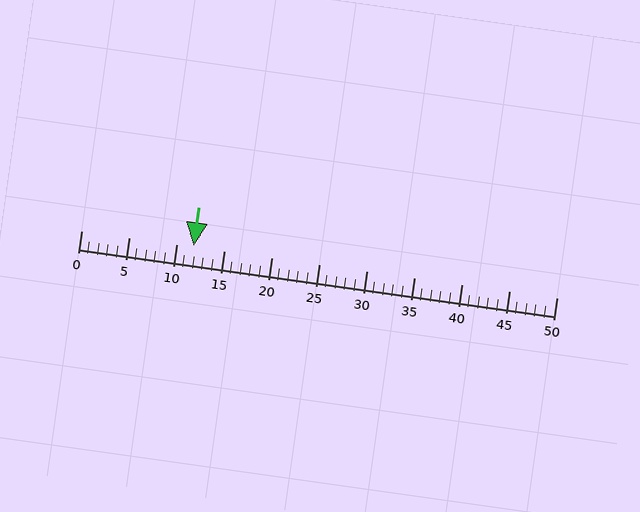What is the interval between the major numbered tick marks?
The major tick marks are spaced 5 units apart.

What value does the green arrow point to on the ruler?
The green arrow points to approximately 12.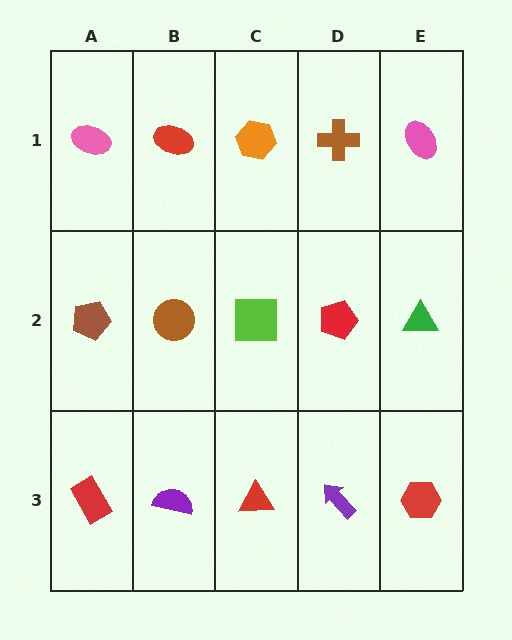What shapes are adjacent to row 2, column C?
An orange hexagon (row 1, column C), a red triangle (row 3, column C), a brown circle (row 2, column B), a red pentagon (row 2, column D).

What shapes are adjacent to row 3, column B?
A brown circle (row 2, column B), a red rectangle (row 3, column A), a red triangle (row 3, column C).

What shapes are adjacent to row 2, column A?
A pink ellipse (row 1, column A), a red rectangle (row 3, column A), a brown circle (row 2, column B).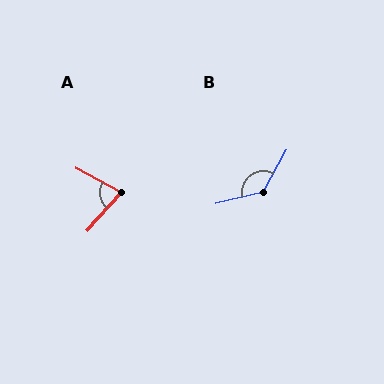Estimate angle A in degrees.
Approximately 76 degrees.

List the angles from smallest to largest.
A (76°), B (132°).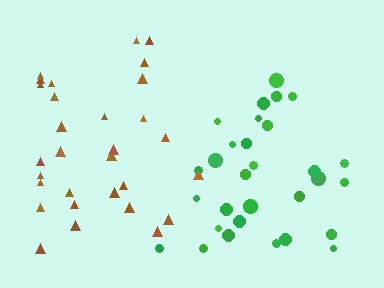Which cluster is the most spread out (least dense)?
Brown.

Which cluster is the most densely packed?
Green.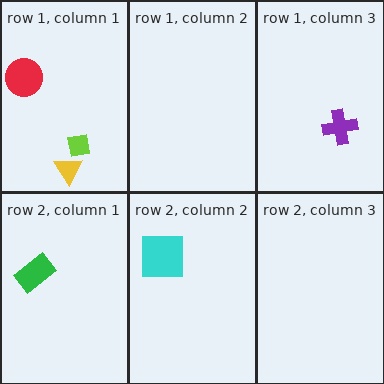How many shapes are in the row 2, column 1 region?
1.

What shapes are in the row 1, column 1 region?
The yellow triangle, the red circle, the lime square.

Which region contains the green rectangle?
The row 2, column 1 region.